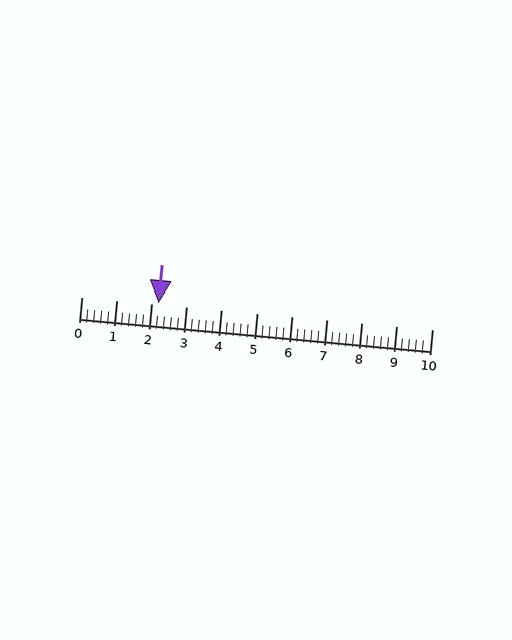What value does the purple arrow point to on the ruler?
The purple arrow points to approximately 2.2.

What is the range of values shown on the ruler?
The ruler shows values from 0 to 10.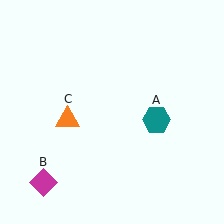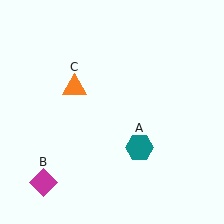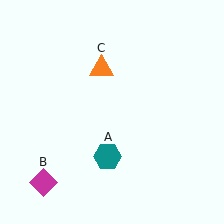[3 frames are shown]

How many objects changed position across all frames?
2 objects changed position: teal hexagon (object A), orange triangle (object C).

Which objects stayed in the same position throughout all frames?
Magenta diamond (object B) remained stationary.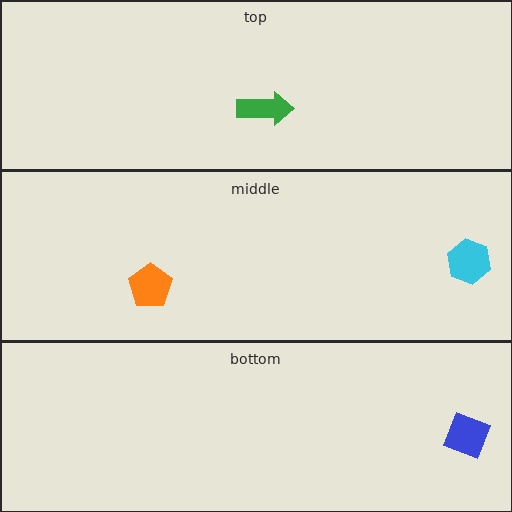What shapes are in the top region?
The green arrow.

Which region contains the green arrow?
The top region.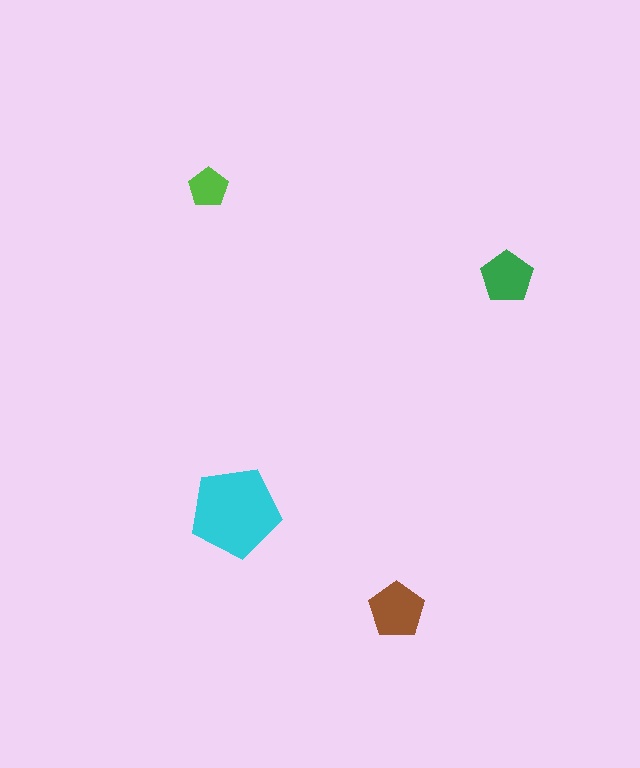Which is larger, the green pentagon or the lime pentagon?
The green one.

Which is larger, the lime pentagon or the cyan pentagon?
The cyan one.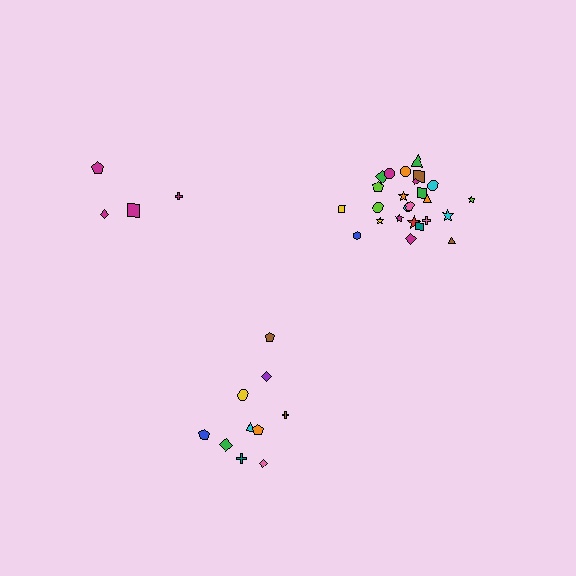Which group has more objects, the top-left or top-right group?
The top-right group.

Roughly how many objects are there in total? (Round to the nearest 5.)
Roughly 40 objects in total.